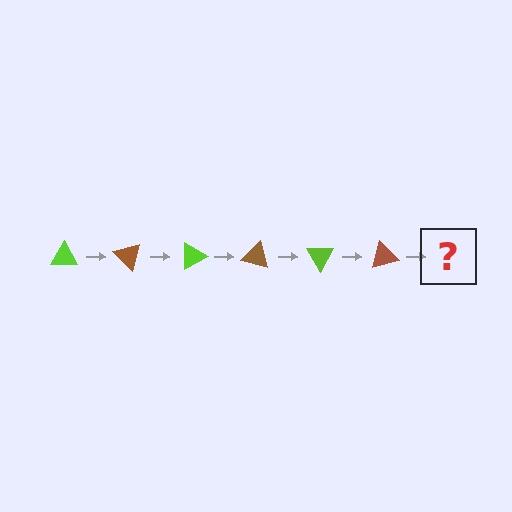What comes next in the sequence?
The next element should be a lime triangle, rotated 270 degrees from the start.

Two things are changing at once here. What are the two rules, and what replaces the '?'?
The two rules are that it rotates 45 degrees each step and the color cycles through lime and brown. The '?' should be a lime triangle, rotated 270 degrees from the start.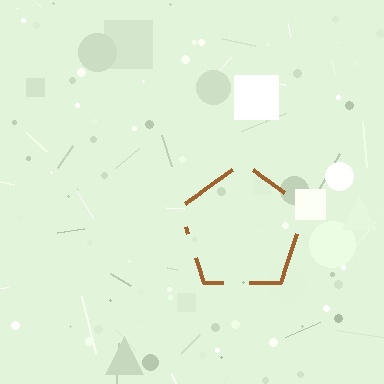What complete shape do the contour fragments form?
The contour fragments form a pentagon.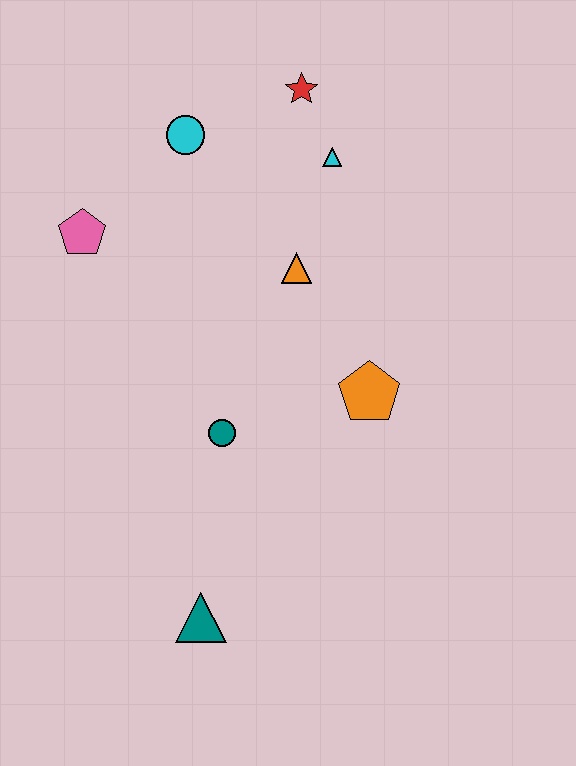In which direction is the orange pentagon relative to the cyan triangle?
The orange pentagon is below the cyan triangle.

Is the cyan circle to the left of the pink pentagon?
No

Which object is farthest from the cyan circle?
The teal triangle is farthest from the cyan circle.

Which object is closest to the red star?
The cyan triangle is closest to the red star.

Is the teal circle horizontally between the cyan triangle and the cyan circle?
Yes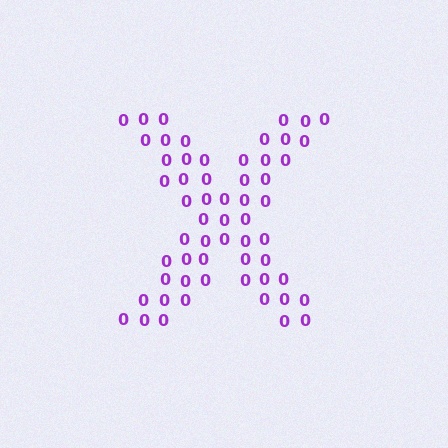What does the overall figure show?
The overall figure shows the letter X.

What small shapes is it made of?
It is made of small digit 0's.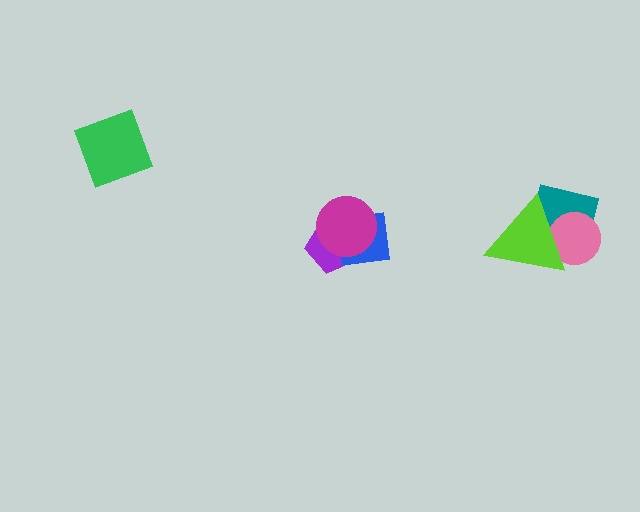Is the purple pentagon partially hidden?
Yes, it is partially covered by another shape.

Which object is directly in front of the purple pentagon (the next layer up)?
The blue square is directly in front of the purple pentagon.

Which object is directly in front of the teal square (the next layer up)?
The pink circle is directly in front of the teal square.